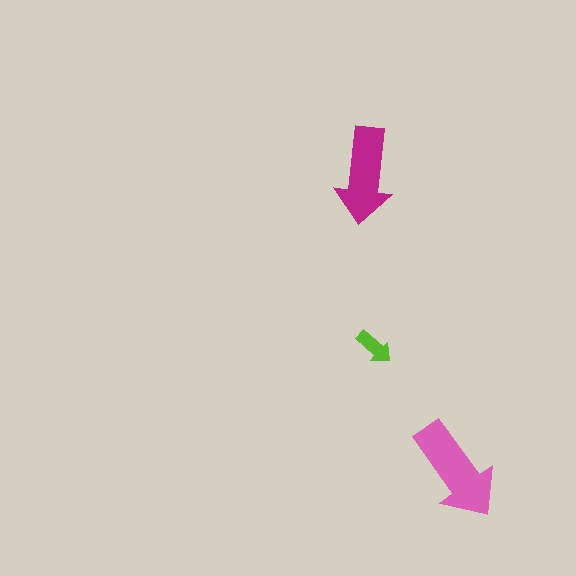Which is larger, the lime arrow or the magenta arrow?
The magenta one.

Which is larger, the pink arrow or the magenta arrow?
The pink one.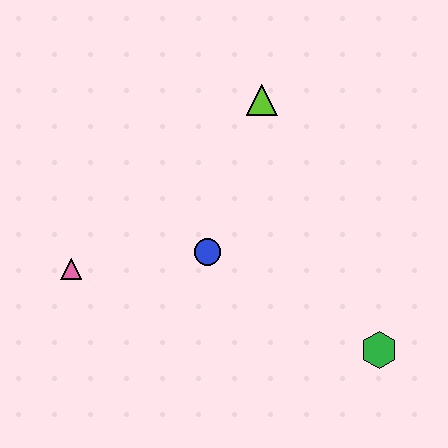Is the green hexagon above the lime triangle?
No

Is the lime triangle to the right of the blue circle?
Yes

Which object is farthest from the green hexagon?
The pink triangle is farthest from the green hexagon.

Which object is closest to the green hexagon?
The blue circle is closest to the green hexagon.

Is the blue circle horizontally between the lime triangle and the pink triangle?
Yes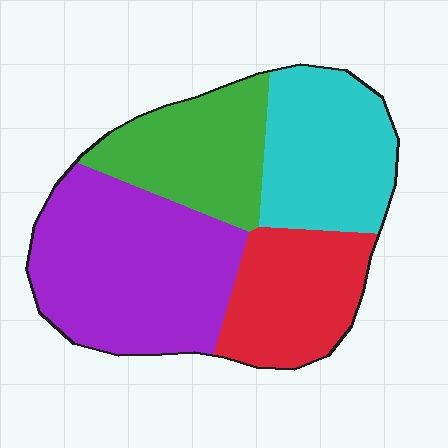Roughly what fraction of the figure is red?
Red covers 20% of the figure.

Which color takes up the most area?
Purple, at roughly 35%.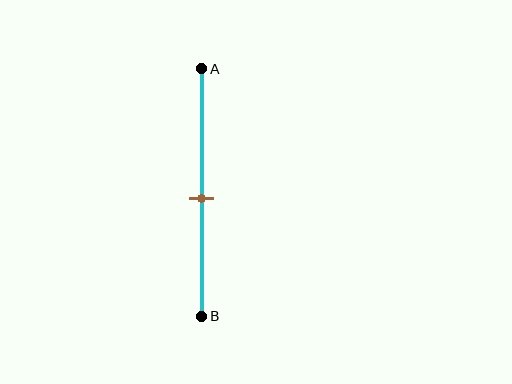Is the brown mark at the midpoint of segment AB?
Yes, the mark is approximately at the midpoint.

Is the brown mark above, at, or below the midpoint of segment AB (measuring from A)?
The brown mark is approximately at the midpoint of segment AB.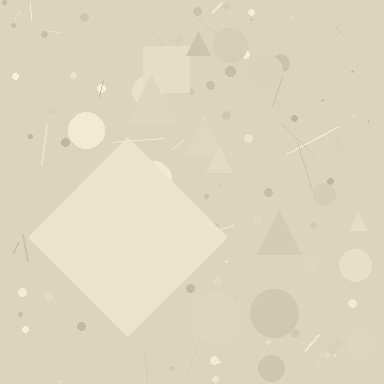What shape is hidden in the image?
A diamond is hidden in the image.